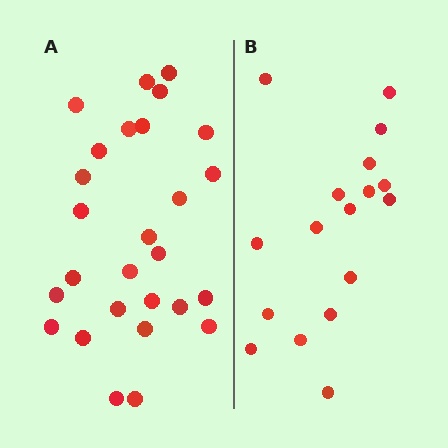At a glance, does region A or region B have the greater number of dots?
Region A (the left region) has more dots.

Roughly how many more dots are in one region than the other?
Region A has roughly 10 or so more dots than region B.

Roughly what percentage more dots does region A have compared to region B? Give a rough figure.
About 60% more.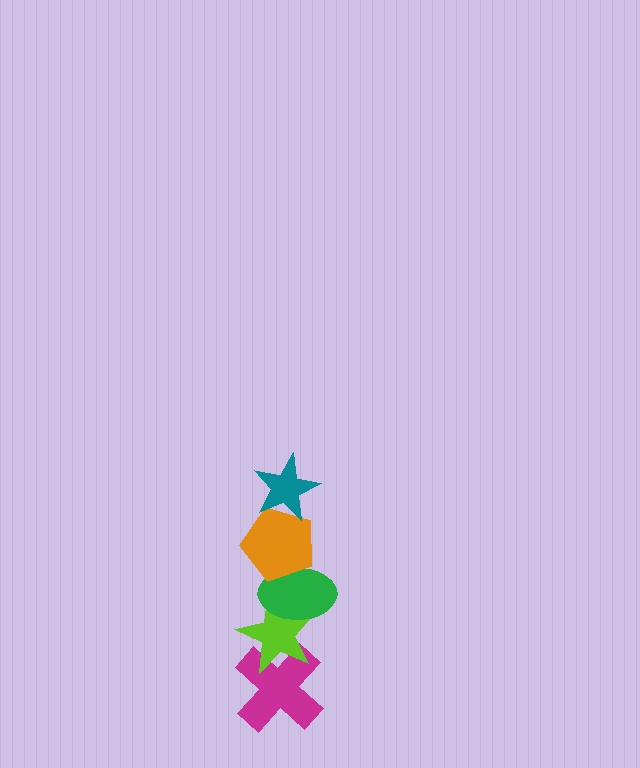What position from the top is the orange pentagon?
The orange pentagon is 2nd from the top.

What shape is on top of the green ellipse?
The orange pentagon is on top of the green ellipse.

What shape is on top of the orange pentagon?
The teal star is on top of the orange pentagon.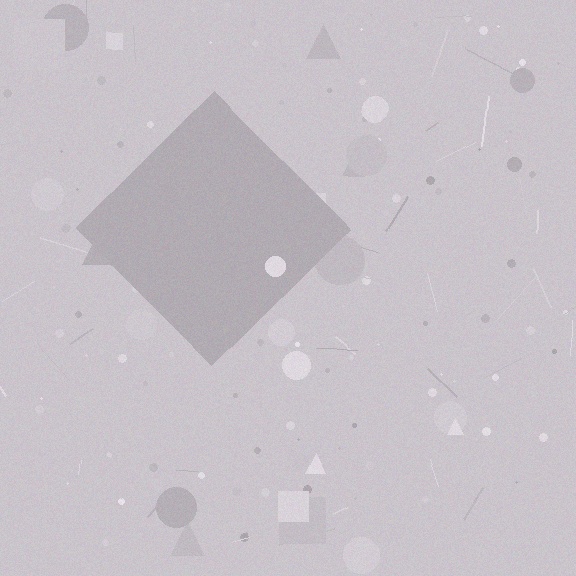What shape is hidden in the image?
A diamond is hidden in the image.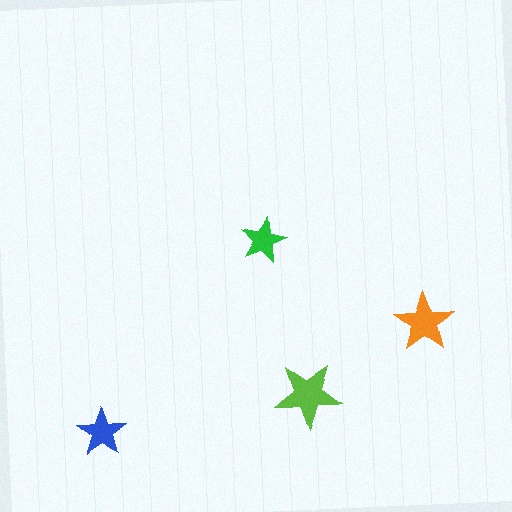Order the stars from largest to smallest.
the lime one, the orange one, the blue one, the green one.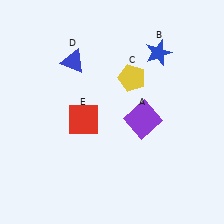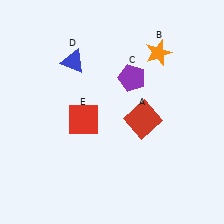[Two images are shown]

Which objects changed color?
A changed from purple to red. B changed from blue to orange. C changed from yellow to purple.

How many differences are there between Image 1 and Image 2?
There are 3 differences between the two images.